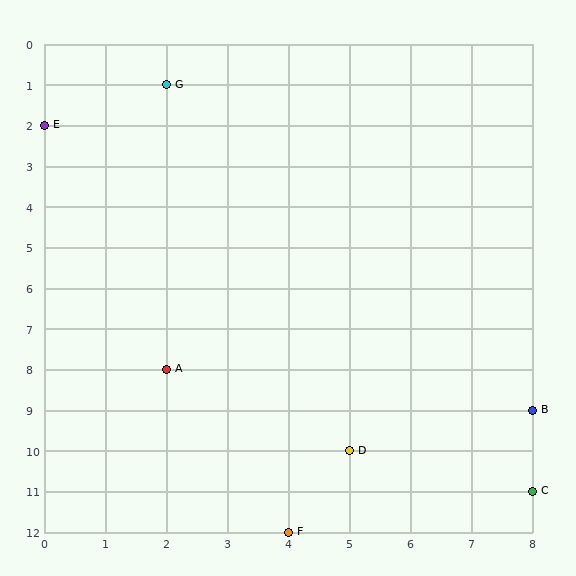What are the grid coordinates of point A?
Point A is at grid coordinates (2, 8).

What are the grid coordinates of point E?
Point E is at grid coordinates (0, 2).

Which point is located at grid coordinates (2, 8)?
Point A is at (2, 8).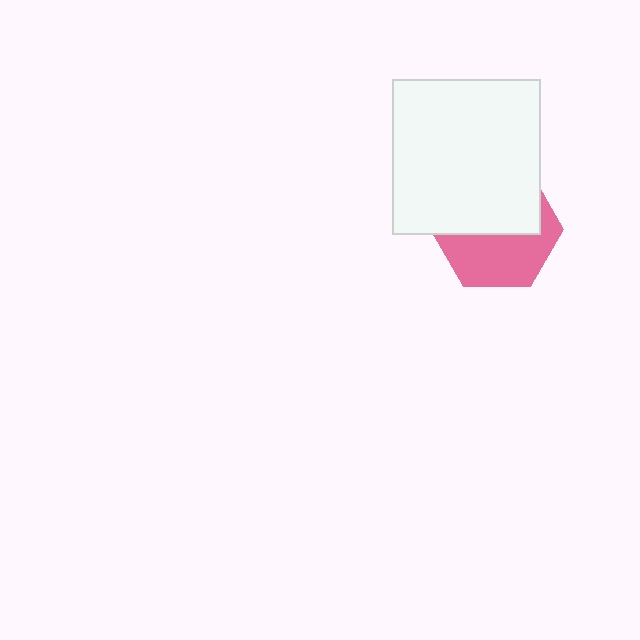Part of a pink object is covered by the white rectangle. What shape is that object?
It is a hexagon.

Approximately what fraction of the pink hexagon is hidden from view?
Roughly 52% of the pink hexagon is hidden behind the white rectangle.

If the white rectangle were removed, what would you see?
You would see the complete pink hexagon.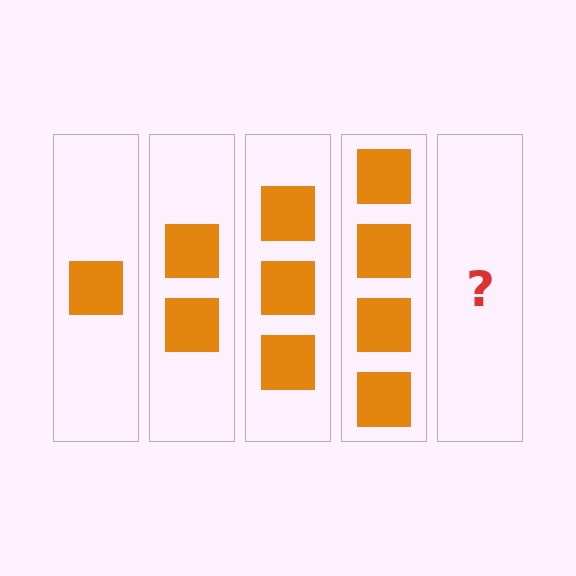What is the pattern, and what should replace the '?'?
The pattern is that each step adds one more square. The '?' should be 5 squares.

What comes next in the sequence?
The next element should be 5 squares.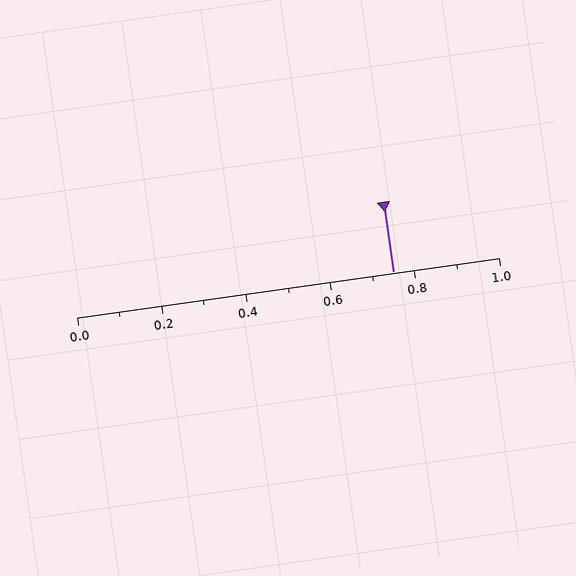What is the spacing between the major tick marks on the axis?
The major ticks are spaced 0.2 apart.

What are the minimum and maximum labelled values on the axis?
The axis runs from 0.0 to 1.0.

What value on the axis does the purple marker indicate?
The marker indicates approximately 0.75.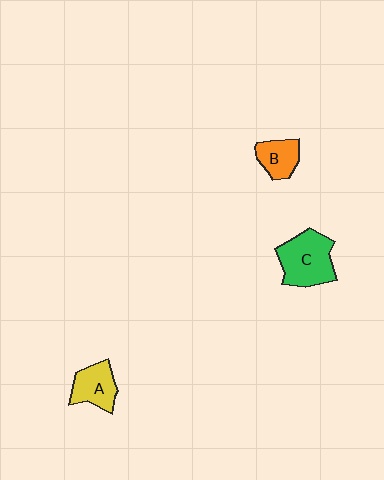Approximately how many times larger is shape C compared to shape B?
Approximately 1.8 times.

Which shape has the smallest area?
Shape B (orange).